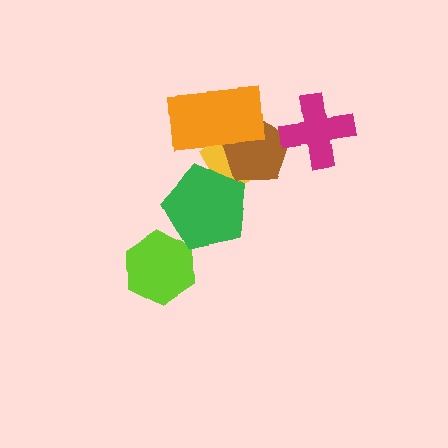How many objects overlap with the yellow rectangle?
3 objects overlap with the yellow rectangle.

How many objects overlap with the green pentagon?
1 object overlaps with the green pentagon.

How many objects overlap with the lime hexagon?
0 objects overlap with the lime hexagon.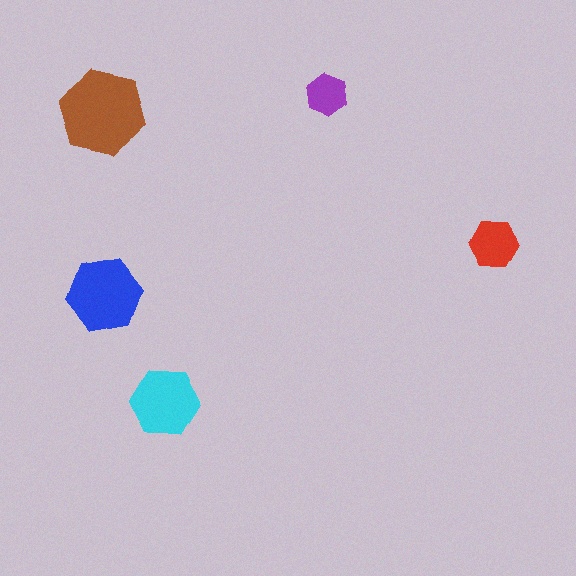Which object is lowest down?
The cyan hexagon is bottommost.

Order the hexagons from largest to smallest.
the brown one, the blue one, the cyan one, the red one, the purple one.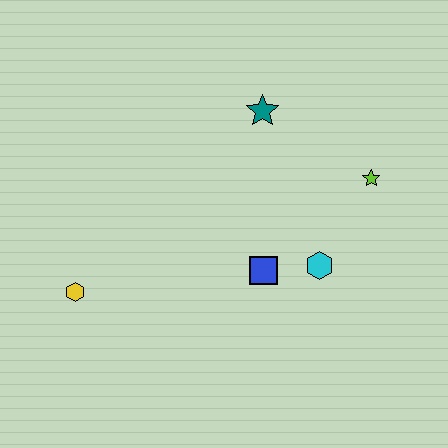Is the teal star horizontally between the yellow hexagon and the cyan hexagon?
Yes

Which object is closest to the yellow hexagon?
The blue square is closest to the yellow hexagon.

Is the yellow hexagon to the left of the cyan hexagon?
Yes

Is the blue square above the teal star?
No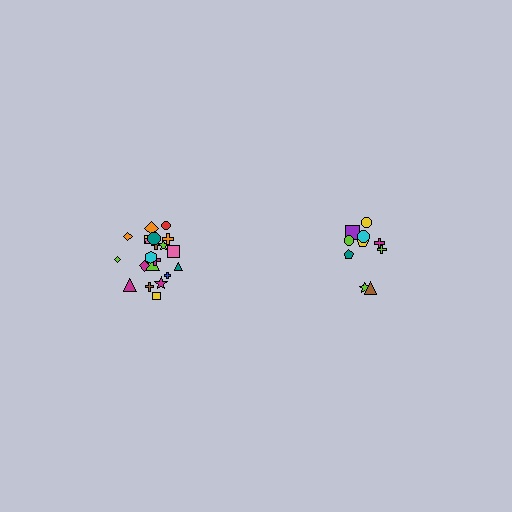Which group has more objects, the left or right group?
The left group.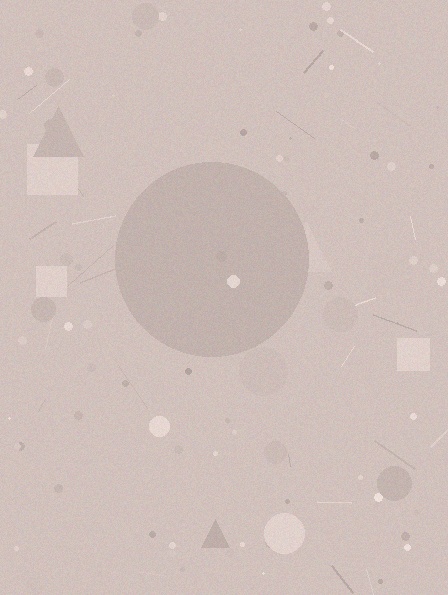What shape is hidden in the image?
A circle is hidden in the image.